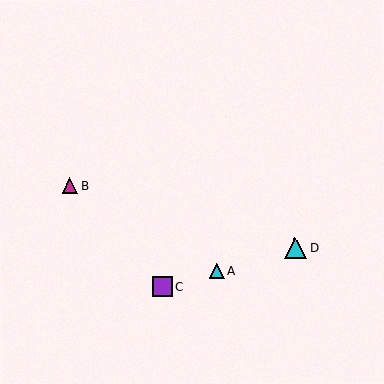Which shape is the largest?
The cyan triangle (labeled D) is the largest.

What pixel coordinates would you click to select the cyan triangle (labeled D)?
Click at (295, 248) to select the cyan triangle D.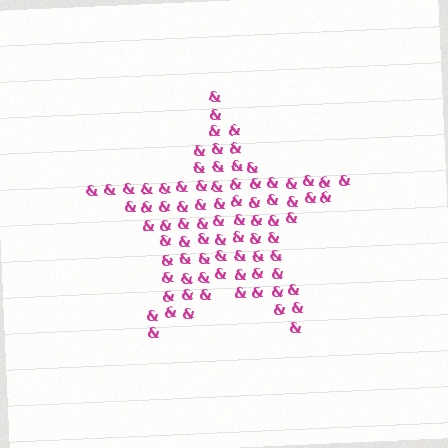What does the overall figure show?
The overall figure shows a star.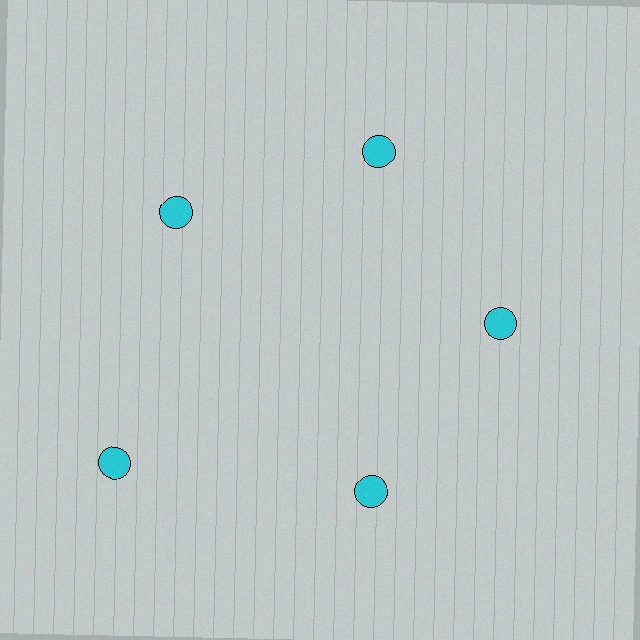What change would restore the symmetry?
The symmetry would be restored by moving it inward, back onto the ring so that all 5 circles sit at equal angles and equal distance from the center.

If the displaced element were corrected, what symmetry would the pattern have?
It would have 5-fold rotational symmetry — the pattern would map onto itself every 72 degrees.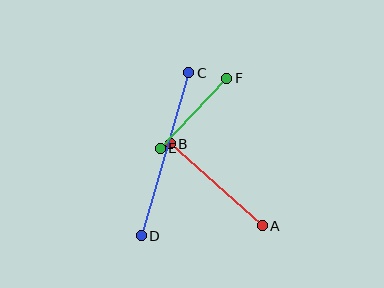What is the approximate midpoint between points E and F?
The midpoint is at approximately (193, 113) pixels.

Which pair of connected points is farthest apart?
Points C and D are farthest apart.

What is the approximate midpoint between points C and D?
The midpoint is at approximately (165, 154) pixels.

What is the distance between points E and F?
The distance is approximately 97 pixels.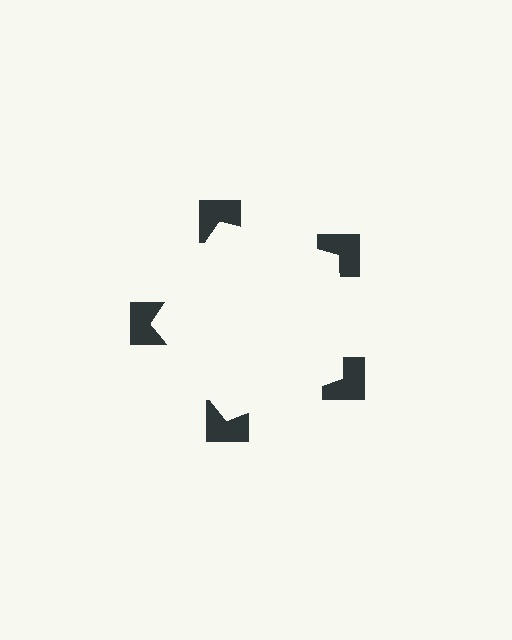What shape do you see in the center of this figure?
An illusory pentagon — its edges are inferred from the aligned wedge cuts in the notched squares, not physically drawn.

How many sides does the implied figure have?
5 sides.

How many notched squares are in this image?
There are 5 — one at each vertex of the illusory pentagon.